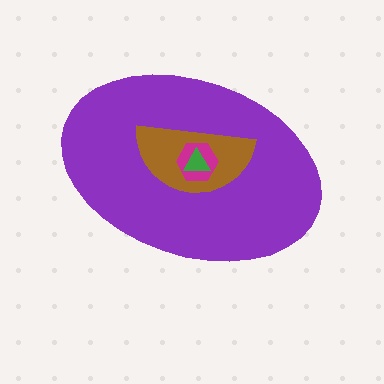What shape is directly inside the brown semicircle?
The magenta hexagon.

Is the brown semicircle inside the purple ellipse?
Yes.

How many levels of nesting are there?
4.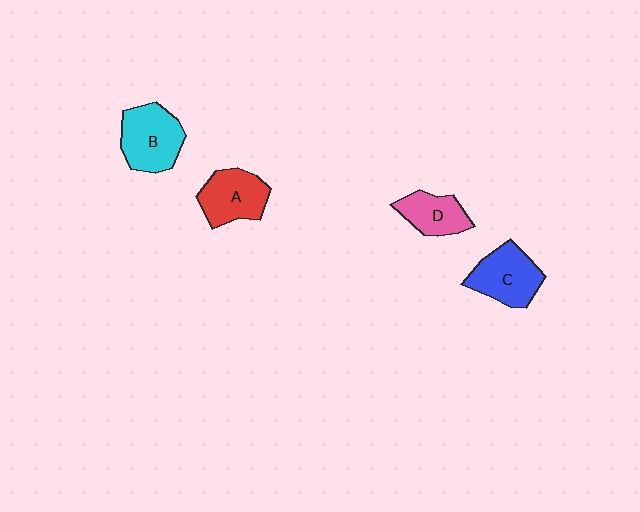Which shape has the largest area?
Shape B (cyan).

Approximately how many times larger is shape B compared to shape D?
Approximately 1.4 times.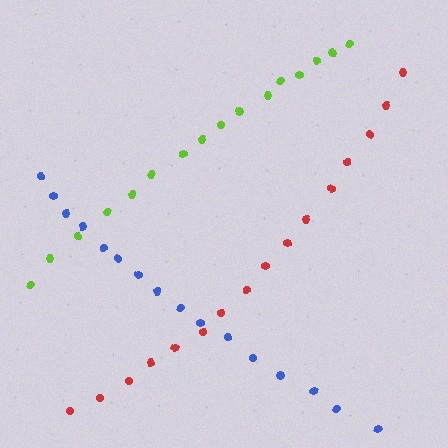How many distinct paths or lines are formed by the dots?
There are 3 distinct paths.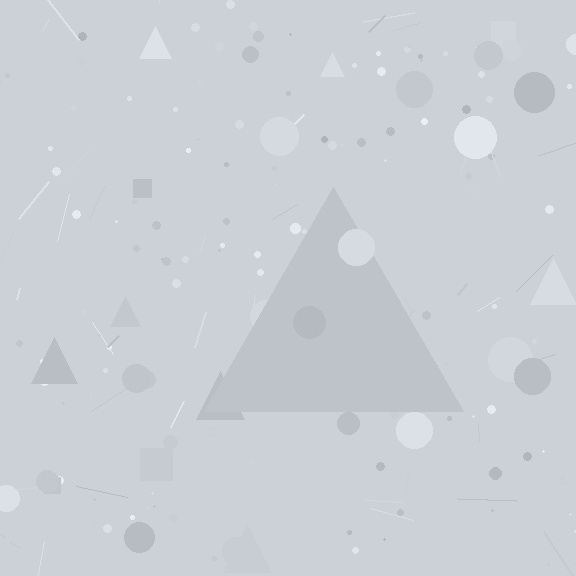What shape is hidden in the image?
A triangle is hidden in the image.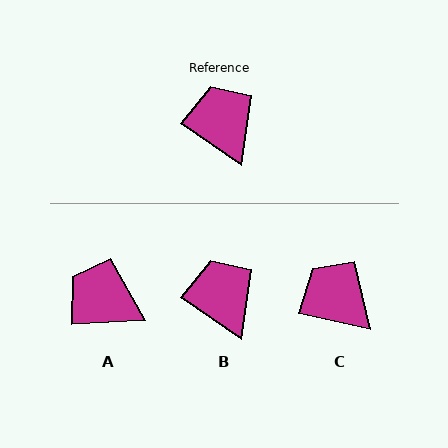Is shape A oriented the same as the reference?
No, it is off by about 37 degrees.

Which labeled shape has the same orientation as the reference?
B.